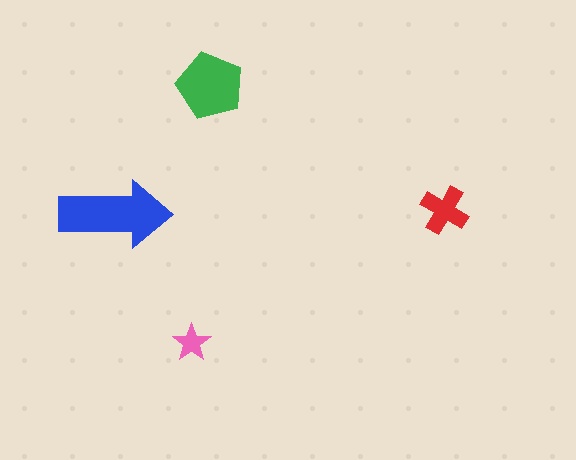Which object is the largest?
The blue arrow.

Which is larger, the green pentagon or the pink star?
The green pentagon.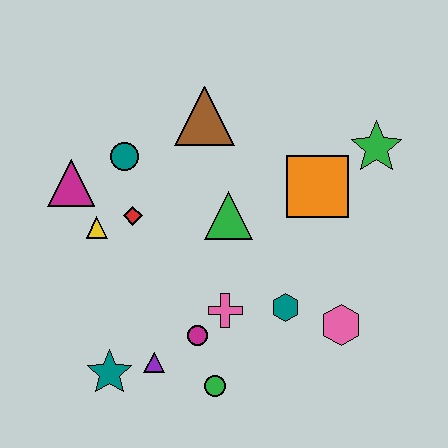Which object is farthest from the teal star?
The green star is farthest from the teal star.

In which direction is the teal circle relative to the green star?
The teal circle is to the left of the green star.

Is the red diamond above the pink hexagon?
Yes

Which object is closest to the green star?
The orange square is closest to the green star.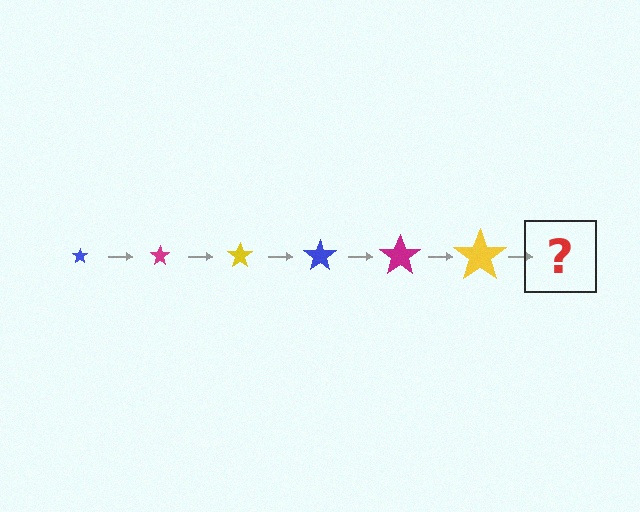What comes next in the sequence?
The next element should be a blue star, larger than the previous one.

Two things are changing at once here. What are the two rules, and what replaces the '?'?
The two rules are that the star grows larger each step and the color cycles through blue, magenta, and yellow. The '?' should be a blue star, larger than the previous one.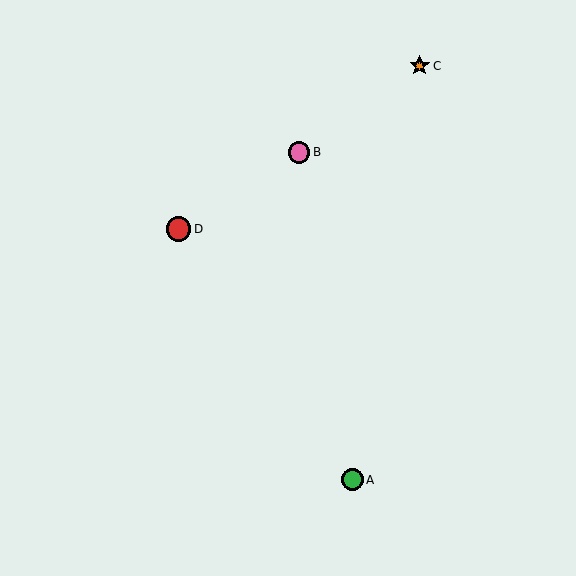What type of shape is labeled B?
Shape B is a pink circle.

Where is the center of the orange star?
The center of the orange star is at (420, 66).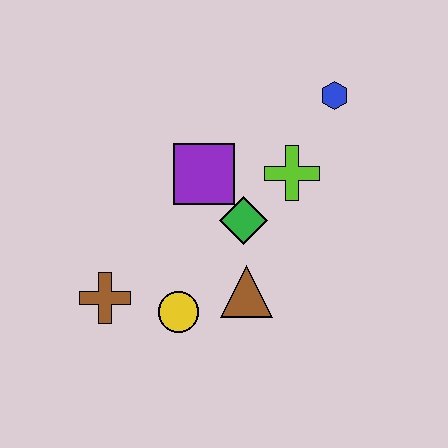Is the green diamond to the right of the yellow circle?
Yes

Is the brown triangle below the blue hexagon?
Yes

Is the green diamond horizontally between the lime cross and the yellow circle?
Yes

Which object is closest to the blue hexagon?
The lime cross is closest to the blue hexagon.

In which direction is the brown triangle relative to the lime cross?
The brown triangle is below the lime cross.